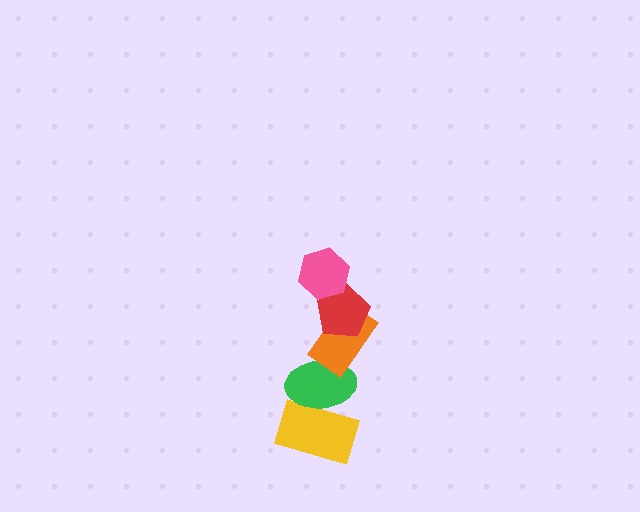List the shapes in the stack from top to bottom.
From top to bottom: the pink hexagon, the red pentagon, the orange rectangle, the green ellipse, the yellow rectangle.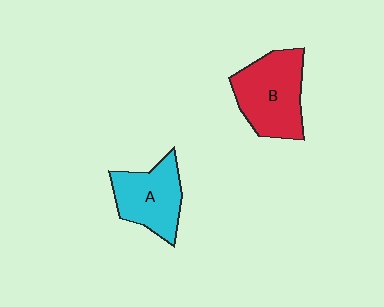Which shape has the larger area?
Shape B (red).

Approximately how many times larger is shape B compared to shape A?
Approximately 1.2 times.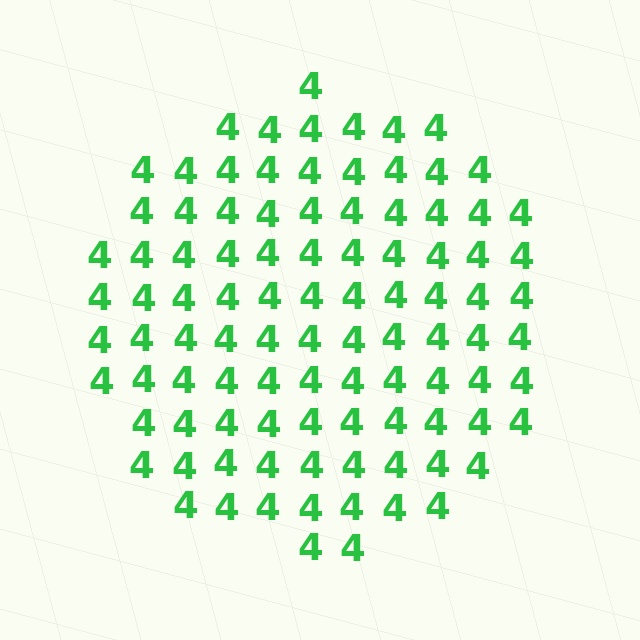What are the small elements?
The small elements are digit 4's.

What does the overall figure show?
The overall figure shows a circle.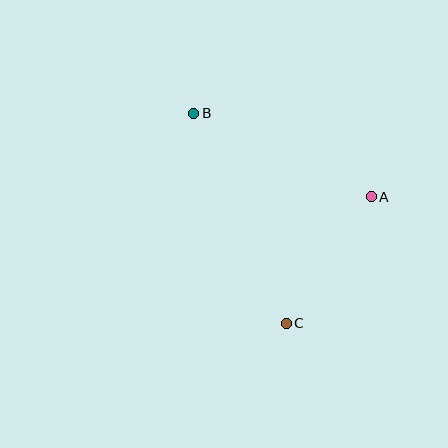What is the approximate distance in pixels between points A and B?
The distance between A and B is approximately 196 pixels.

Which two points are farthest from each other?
Points B and C are farthest from each other.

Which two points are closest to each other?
Points A and C are closest to each other.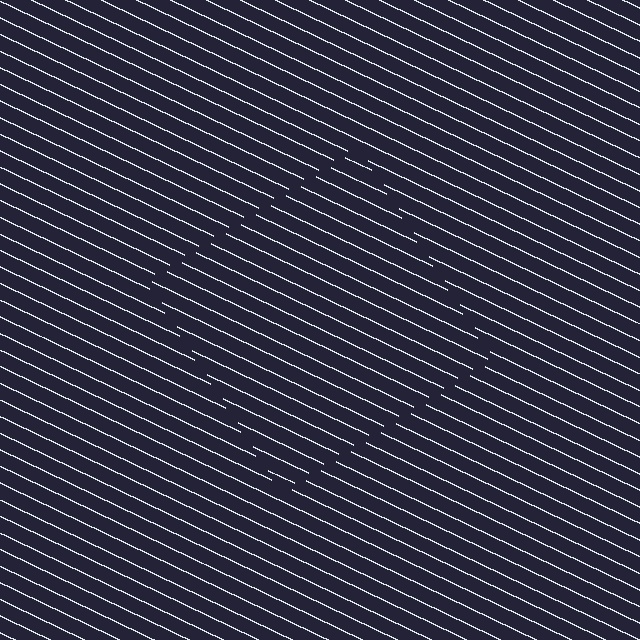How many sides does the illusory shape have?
4 sides — the line-ends trace a square.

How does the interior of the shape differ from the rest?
The interior of the shape contains the same grating, shifted by half a period — the contour is defined by the phase discontinuity where line-ends from the inner and outer gratings abut.